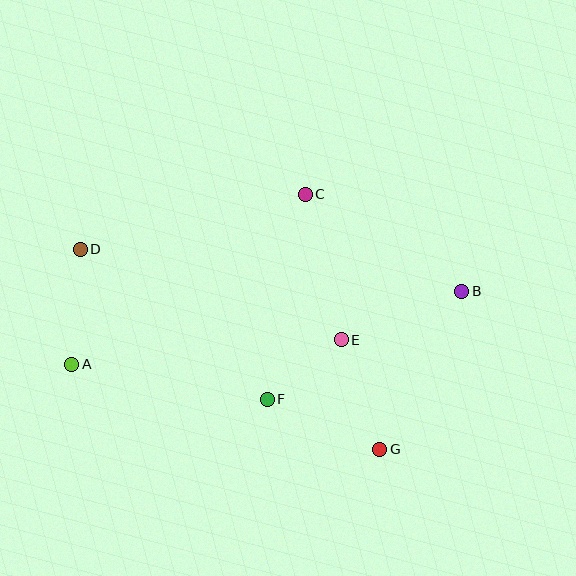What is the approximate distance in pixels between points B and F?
The distance between B and F is approximately 223 pixels.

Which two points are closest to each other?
Points E and F are closest to each other.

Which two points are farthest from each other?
Points A and B are farthest from each other.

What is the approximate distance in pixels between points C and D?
The distance between C and D is approximately 232 pixels.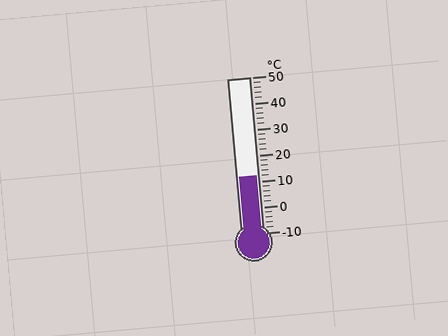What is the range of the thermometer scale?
The thermometer scale ranges from -10°C to 50°C.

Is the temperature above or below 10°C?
The temperature is above 10°C.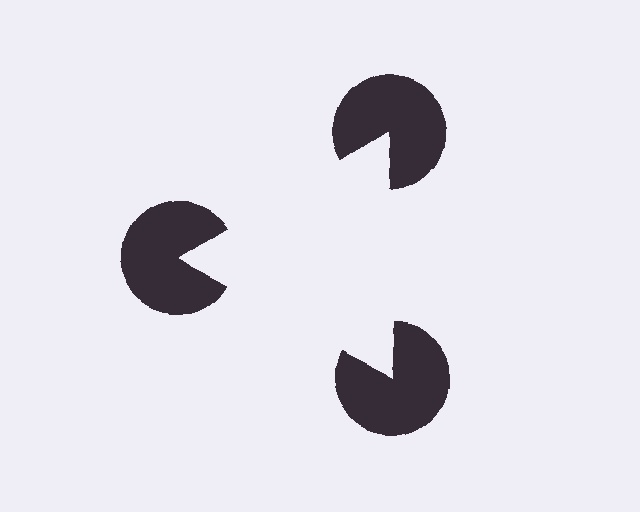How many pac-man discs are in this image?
There are 3 — one at each vertex of the illusory triangle.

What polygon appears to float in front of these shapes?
An illusory triangle — its edges are inferred from the aligned wedge cuts in the pac-man discs, not physically drawn.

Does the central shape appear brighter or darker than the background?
It typically appears slightly brighter than the background, even though no actual brightness change is drawn.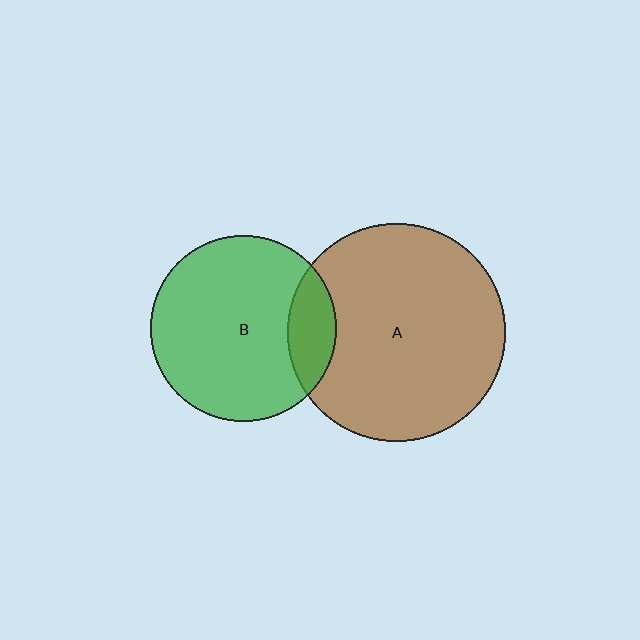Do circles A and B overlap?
Yes.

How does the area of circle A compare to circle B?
Approximately 1.4 times.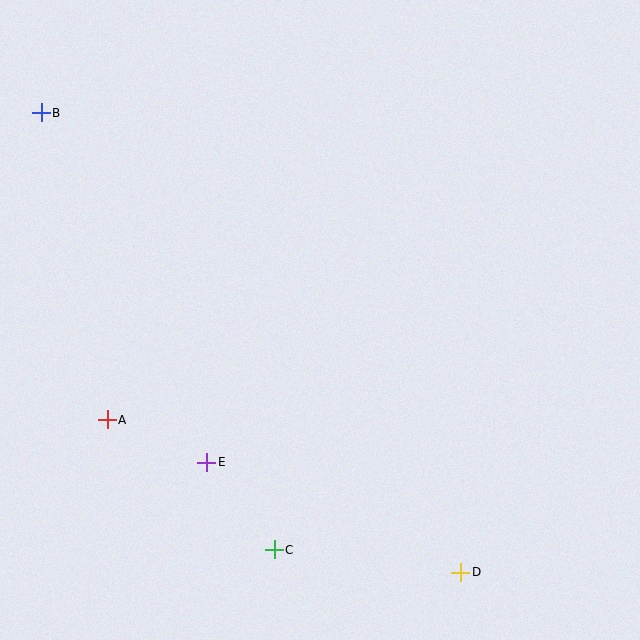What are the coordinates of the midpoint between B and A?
The midpoint between B and A is at (74, 266).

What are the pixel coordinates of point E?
Point E is at (207, 462).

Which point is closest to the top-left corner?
Point B is closest to the top-left corner.